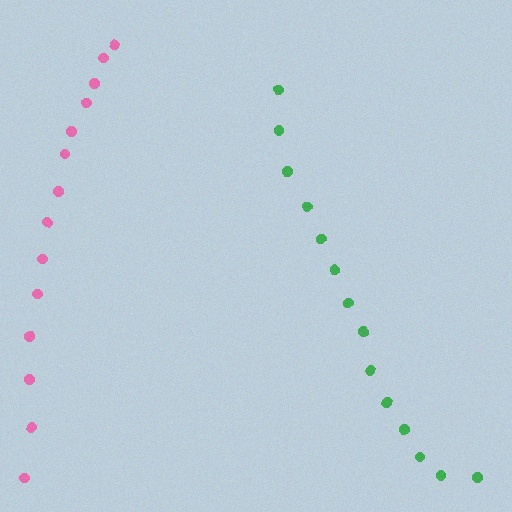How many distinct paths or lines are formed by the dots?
There are 2 distinct paths.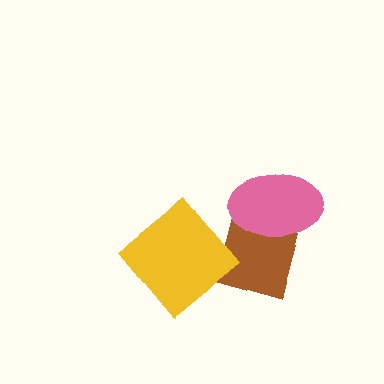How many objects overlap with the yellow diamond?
0 objects overlap with the yellow diamond.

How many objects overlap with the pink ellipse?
1 object overlaps with the pink ellipse.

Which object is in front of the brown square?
The pink ellipse is in front of the brown square.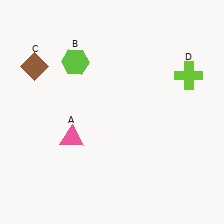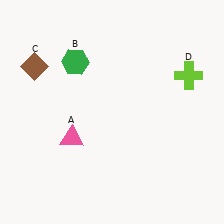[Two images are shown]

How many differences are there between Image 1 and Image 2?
There is 1 difference between the two images.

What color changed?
The hexagon (B) changed from lime in Image 1 to green in Image 2.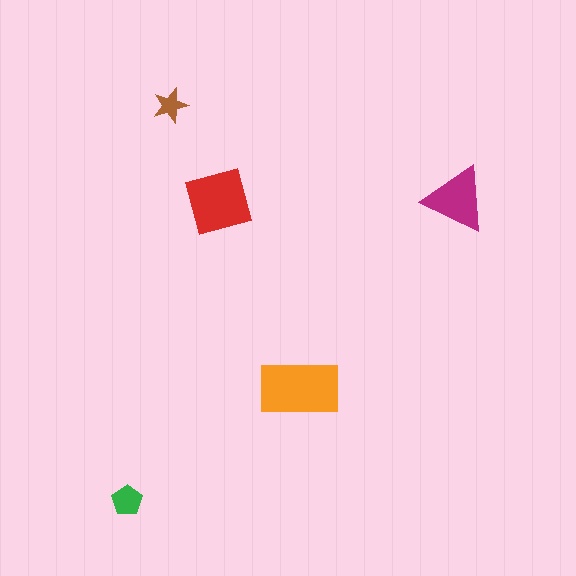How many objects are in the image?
There are 5 objects in the image.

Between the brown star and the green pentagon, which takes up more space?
The green pentagon.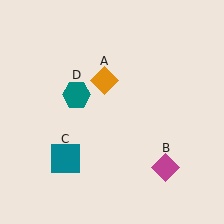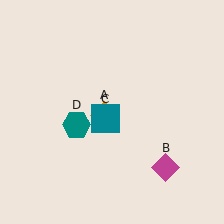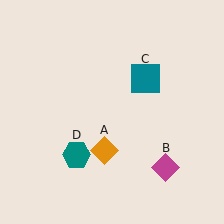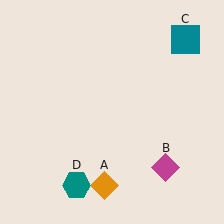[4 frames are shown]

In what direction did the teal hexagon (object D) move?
The teal hexagon (object D) moved down.